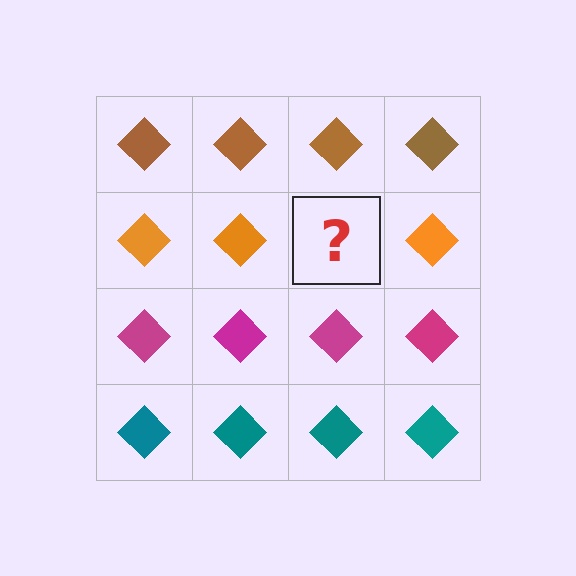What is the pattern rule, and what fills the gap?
The rule is that each row has a consistent color. The gap should be filled with an orange diamond.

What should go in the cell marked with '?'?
The missing cell should contain an orange diamond.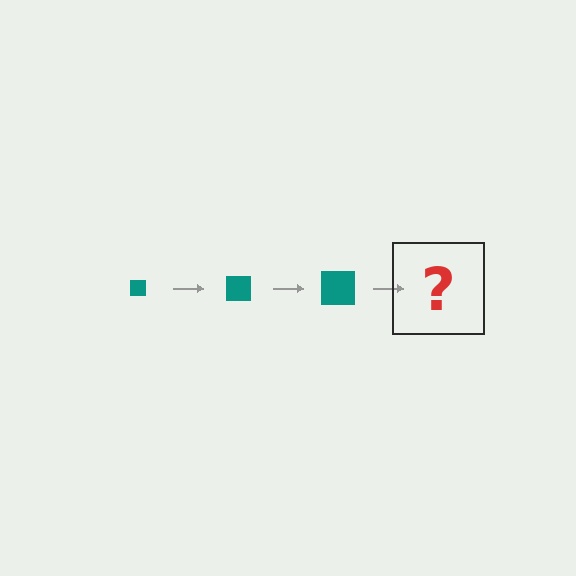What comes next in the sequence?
The next element should be a teal square, larger than the previous one.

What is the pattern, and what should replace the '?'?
The pattern is that the square gets progressively larger each step. The '?' should be a teal square, larger than the previous one.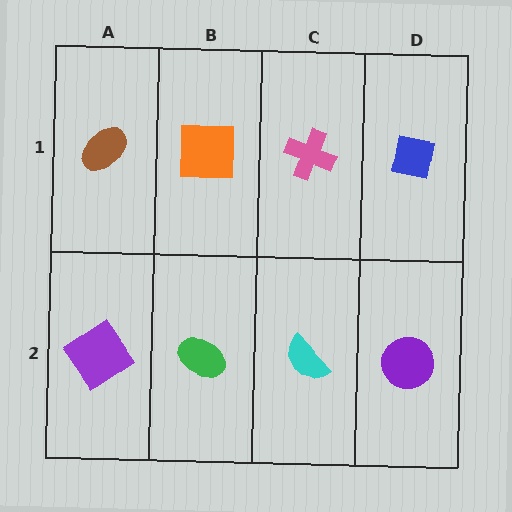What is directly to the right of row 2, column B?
A cyan semicircle.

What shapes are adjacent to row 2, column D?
A blue square (row 1, column D), a cyan semicircle (row 2, column C).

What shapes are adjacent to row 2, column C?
A pink cross (row 1, column C), a green ellipse (row 2, column B), a purple circle (row 2, column D).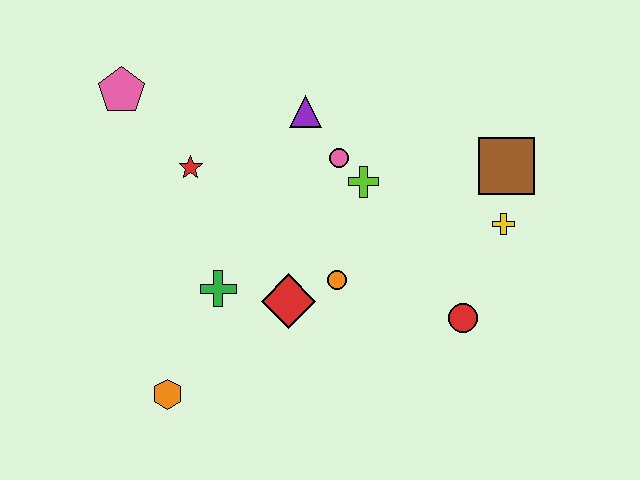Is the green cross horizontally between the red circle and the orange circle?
No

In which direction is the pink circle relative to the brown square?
The pink circle is to the left of the brown square.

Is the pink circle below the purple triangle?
Yes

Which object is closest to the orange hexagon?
The green cross is closest to the orange hexagon.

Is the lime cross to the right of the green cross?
Yes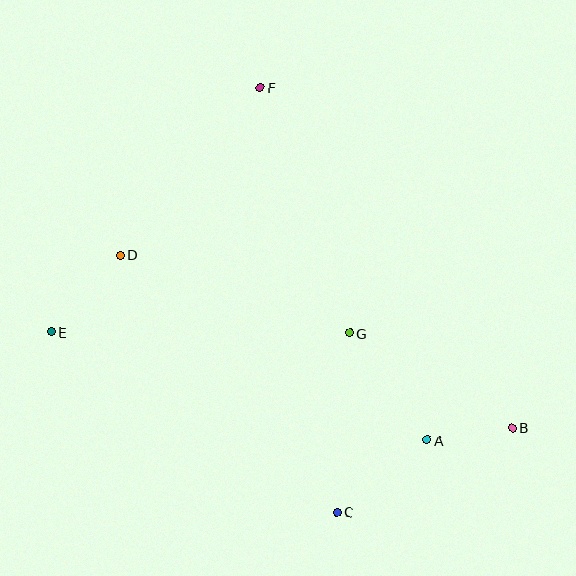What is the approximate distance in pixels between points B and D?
The distance between B and D is approximately 428 pixels.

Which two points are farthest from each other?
Points B and E are farthest from each other.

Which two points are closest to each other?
Points A and B are closest to each other.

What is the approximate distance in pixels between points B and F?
The distance between B and F is approximately 423 pixels.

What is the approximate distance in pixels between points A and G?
The distance between A and G is approximately 132 pixels.